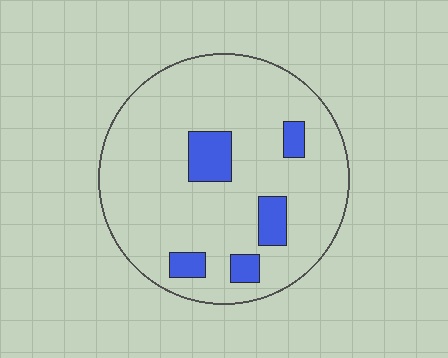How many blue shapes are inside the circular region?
5.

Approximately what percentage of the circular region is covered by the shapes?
Approximately 15%.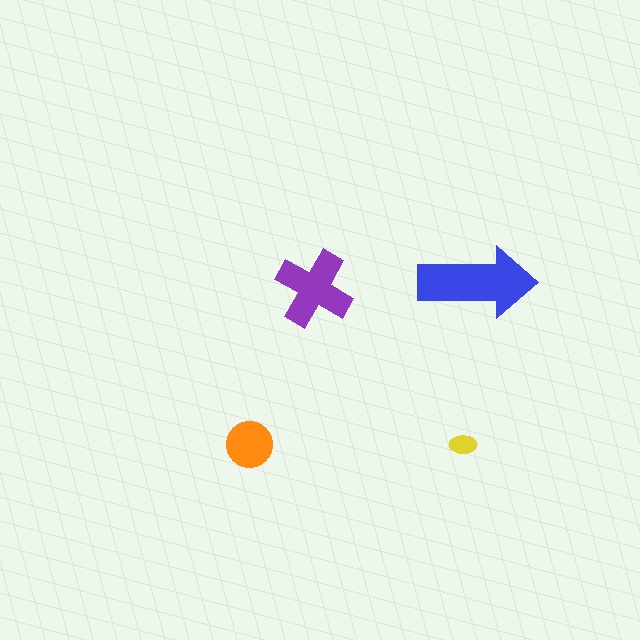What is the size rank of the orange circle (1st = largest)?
3rd.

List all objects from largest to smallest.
The blue arrow, the purple cross, the orange circle, the yellow ellipse.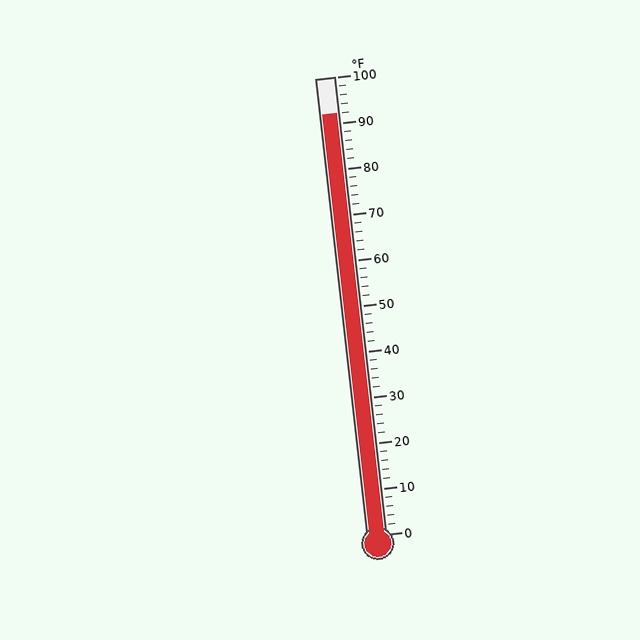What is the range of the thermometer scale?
The thermometer scale ranges from 0°F to 100°F.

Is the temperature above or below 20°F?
The temperature is above 20°F.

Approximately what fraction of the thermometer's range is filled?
The thermometer is filled to approximately 90% of its range.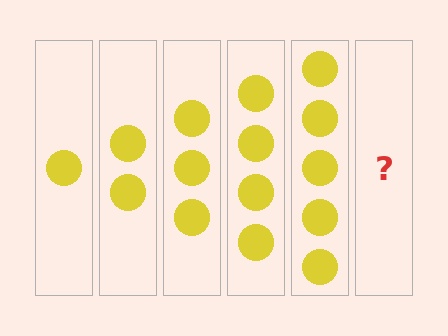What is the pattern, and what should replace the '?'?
The pattern is that each step adds one more circle. The '?' should be 6 circles.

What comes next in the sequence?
The next element should be 6 circles.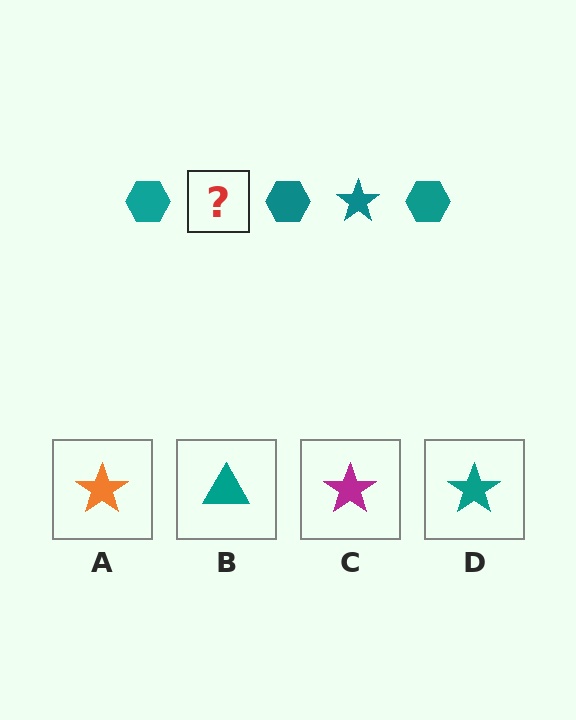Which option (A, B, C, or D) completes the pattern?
D.